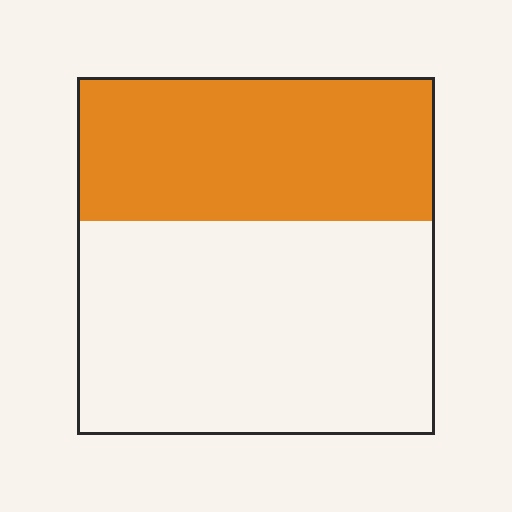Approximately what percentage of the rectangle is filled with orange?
Approximately 40%.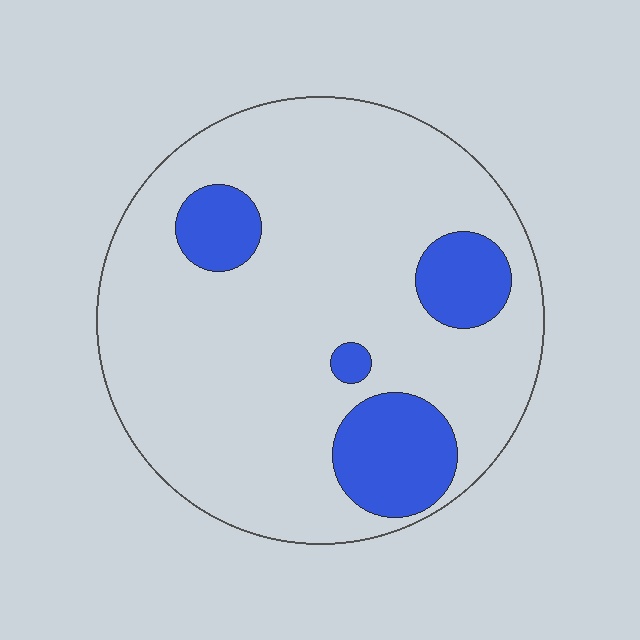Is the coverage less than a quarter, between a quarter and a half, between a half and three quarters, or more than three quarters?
Less than a quarter.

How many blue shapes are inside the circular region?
4.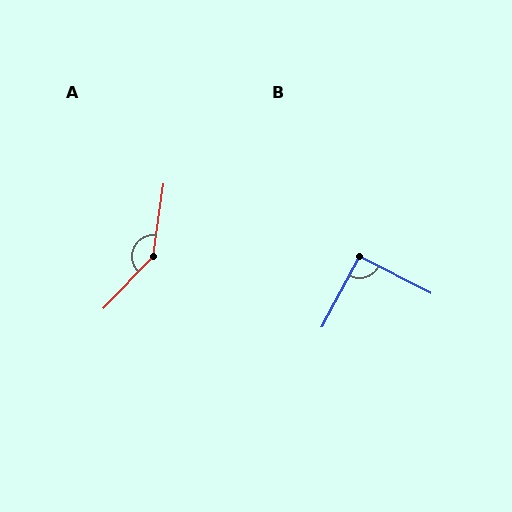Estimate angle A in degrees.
Approximately 144 degrees.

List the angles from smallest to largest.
B (91°), A (144°).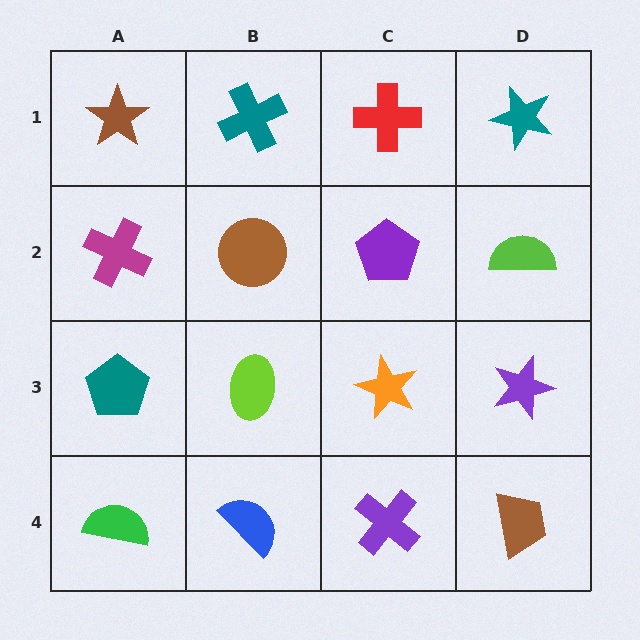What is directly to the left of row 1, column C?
A teal cross.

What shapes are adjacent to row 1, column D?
A lime semicircle (row 2, column D), a red cross (row 1, column C).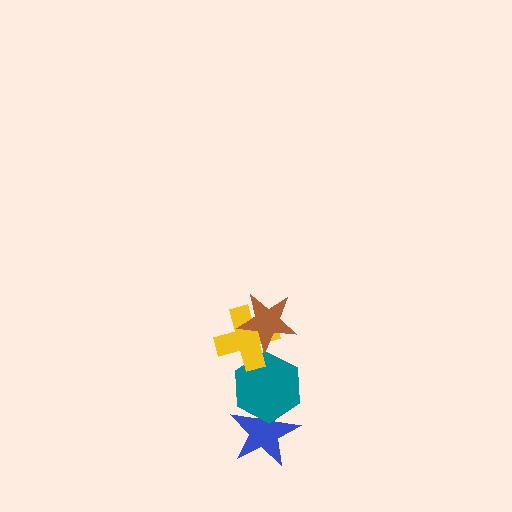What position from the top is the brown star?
The brown star is 1st from the top.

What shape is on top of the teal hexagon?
The yellow cross is on top of the teal hexagon.